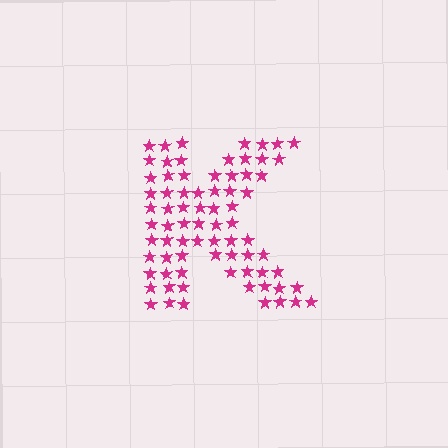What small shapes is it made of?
It is made of small stars.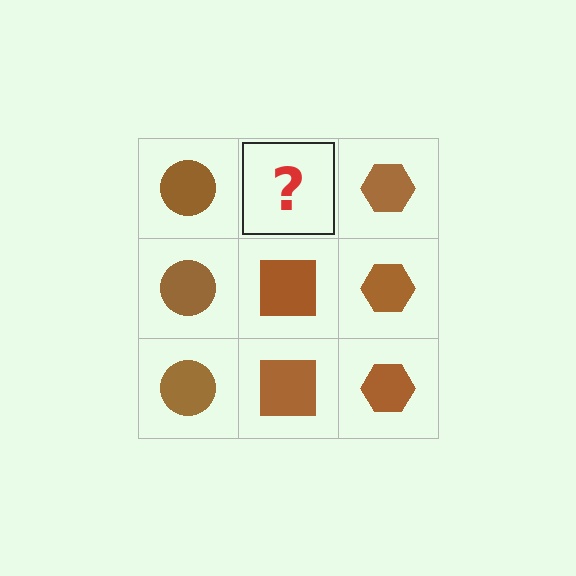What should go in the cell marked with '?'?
The missing cell should contain a brown square.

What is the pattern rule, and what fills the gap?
The rule is that each column has a consistent shape. The gap should be filled with a brown square.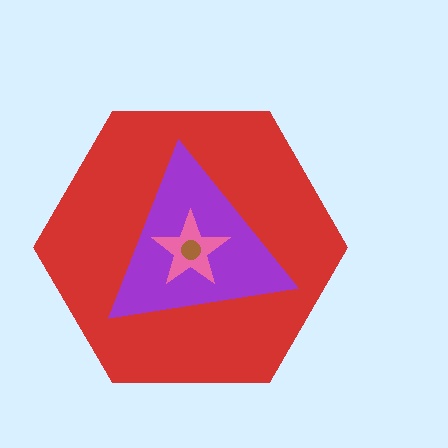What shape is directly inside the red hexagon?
The purple triangle.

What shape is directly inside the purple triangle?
The pink star.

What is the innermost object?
The brown circle.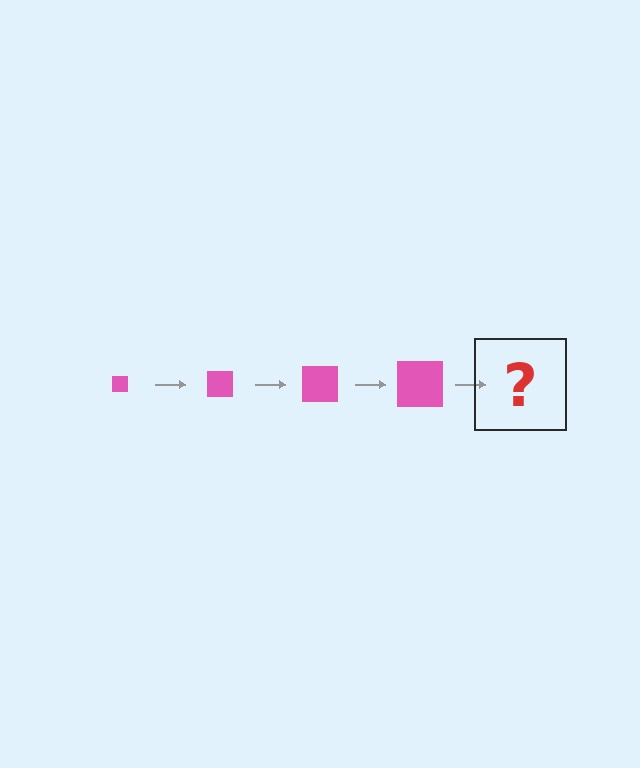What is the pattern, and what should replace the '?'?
The pattern is that the square gets progressively larger each step. The '?' should be a pink square, larger than the previous one.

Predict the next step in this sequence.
The next step is a pink square, larger than the previous one.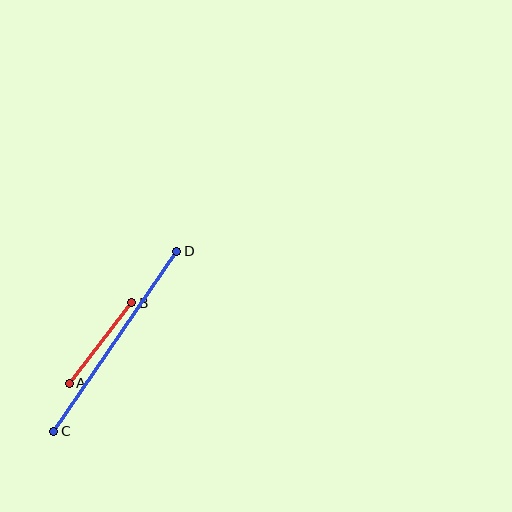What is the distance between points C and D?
The distance is approximately 218 pixels.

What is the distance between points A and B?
The distance is approximately 102 pixels.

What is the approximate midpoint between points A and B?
The midpoint is at approximately (101, 343) pixels.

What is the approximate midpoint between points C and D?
The midpoint is at approximately (115, 341) pixels.